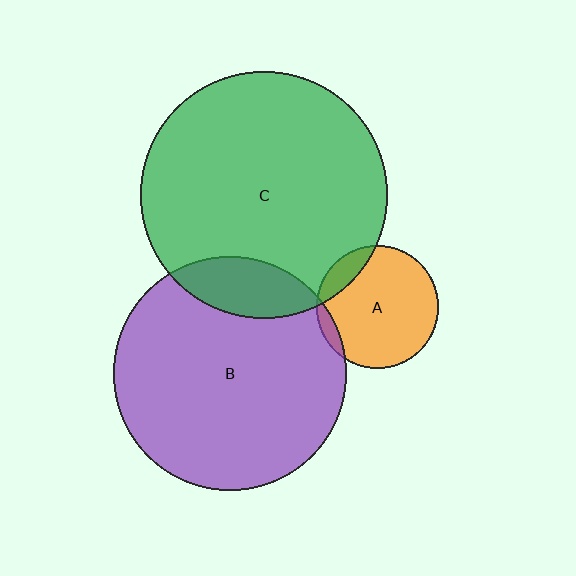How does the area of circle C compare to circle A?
Approximately 4.1 times.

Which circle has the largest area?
Circle C (green).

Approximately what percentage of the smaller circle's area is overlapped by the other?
Approximately 15%.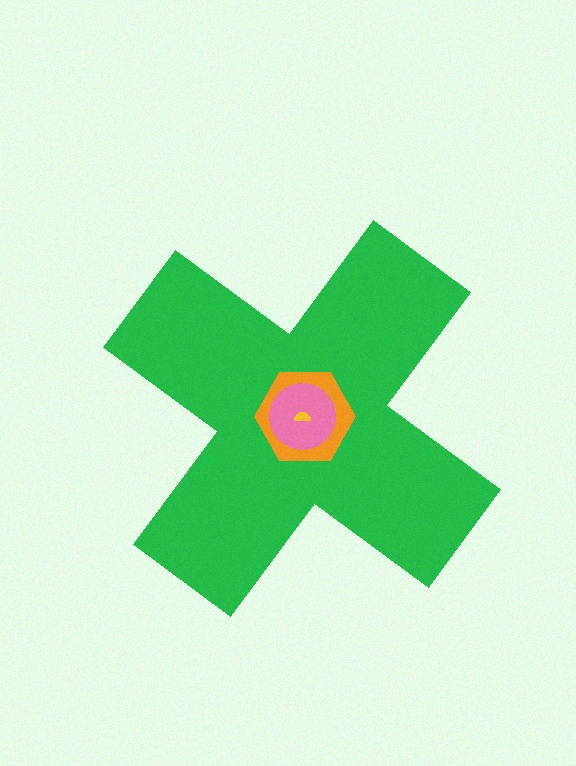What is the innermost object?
The yellow semicircle.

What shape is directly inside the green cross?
The orange hexagon.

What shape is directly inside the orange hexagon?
The pink circle.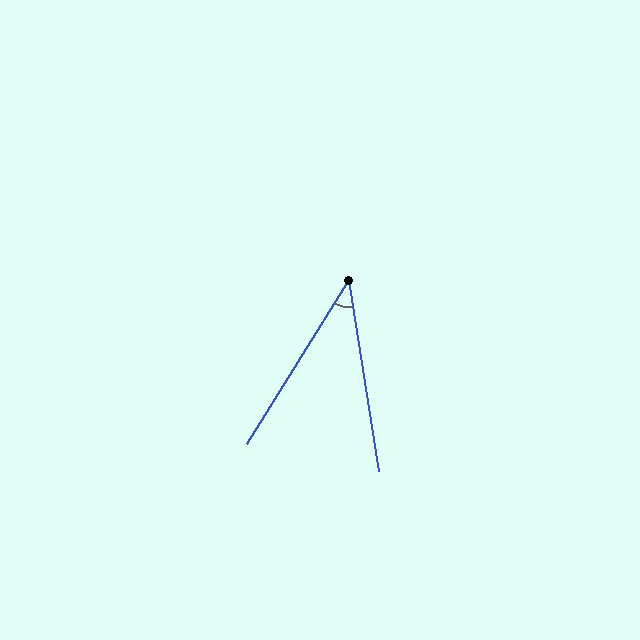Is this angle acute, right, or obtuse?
It is acute.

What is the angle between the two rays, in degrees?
Approximately 41 degrees.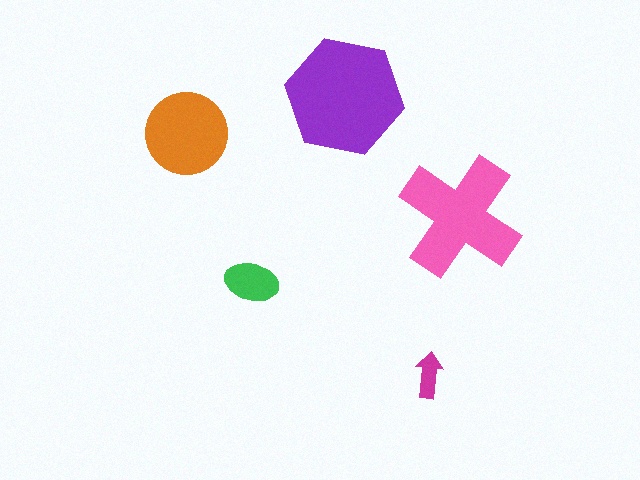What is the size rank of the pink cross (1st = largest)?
2nd.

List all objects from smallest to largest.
The magenta arrow, the green ellipse, the orange circle, the pink cross, the purple hexagon.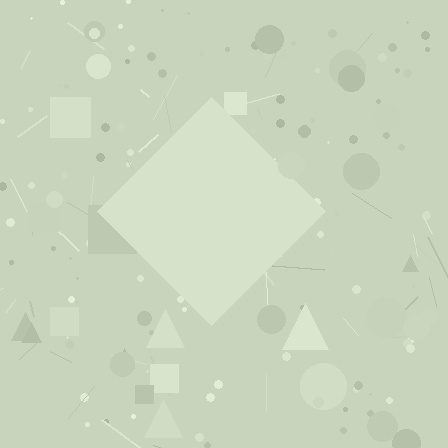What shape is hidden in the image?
A diamond is hidden in the image.